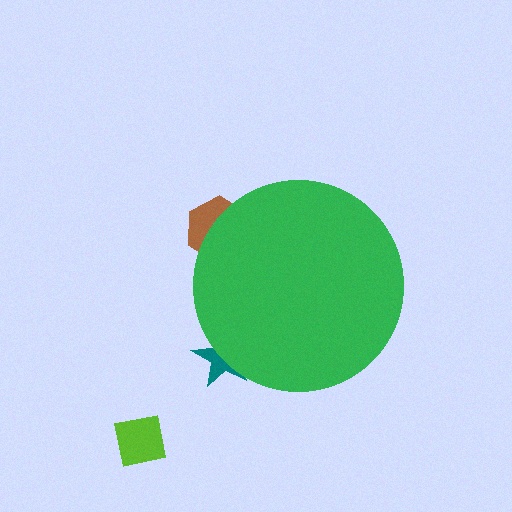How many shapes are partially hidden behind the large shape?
2 shapes are partially hidden.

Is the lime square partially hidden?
No, the lime square is fully visible.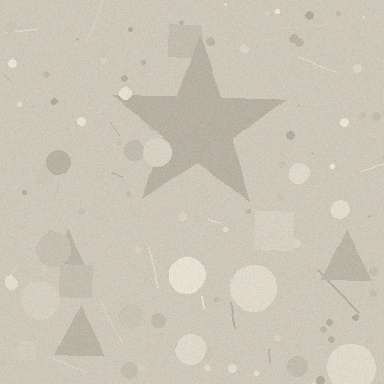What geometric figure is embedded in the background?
A star is embedded in the background.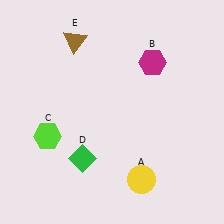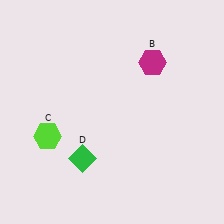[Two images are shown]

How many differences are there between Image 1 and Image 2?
There are 2 differences between the two images.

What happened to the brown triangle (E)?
The brown triangle (E) was removed in Image 2. It was in the top-left area of Image 1.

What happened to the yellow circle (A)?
The yellow circle (A) was removed in Image 2. It was in the bottom-right area of Image 1.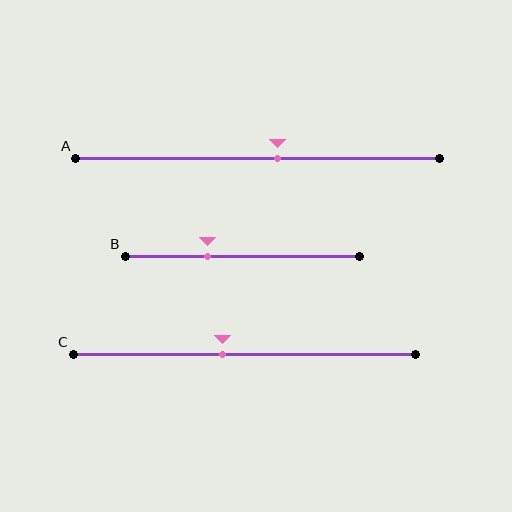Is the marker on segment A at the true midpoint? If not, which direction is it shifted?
No, the marker on segment A is shifted to the right by about 5% of the segment length.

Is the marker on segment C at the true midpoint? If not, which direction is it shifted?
No, the marker on segment C is shifted to the left by about 6% of the segment length.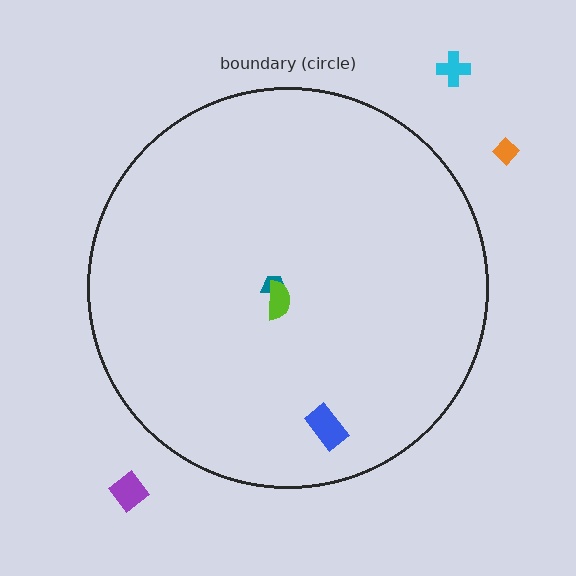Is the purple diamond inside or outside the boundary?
Outside.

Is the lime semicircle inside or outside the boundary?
Inside.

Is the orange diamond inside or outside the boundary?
Outside.